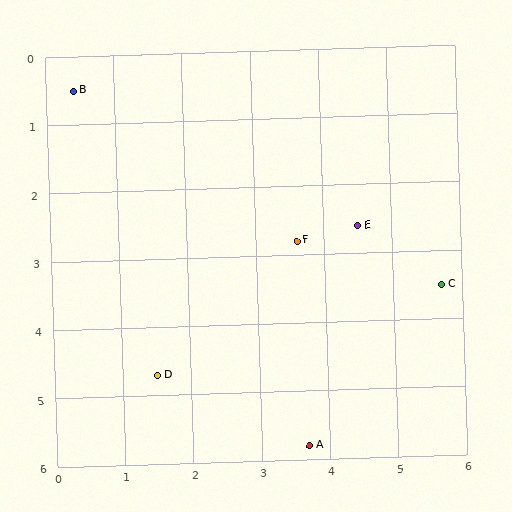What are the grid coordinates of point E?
Point E is at approximately (4.5, 2.6).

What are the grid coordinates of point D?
Point D is at approximately (1.5, 4.7).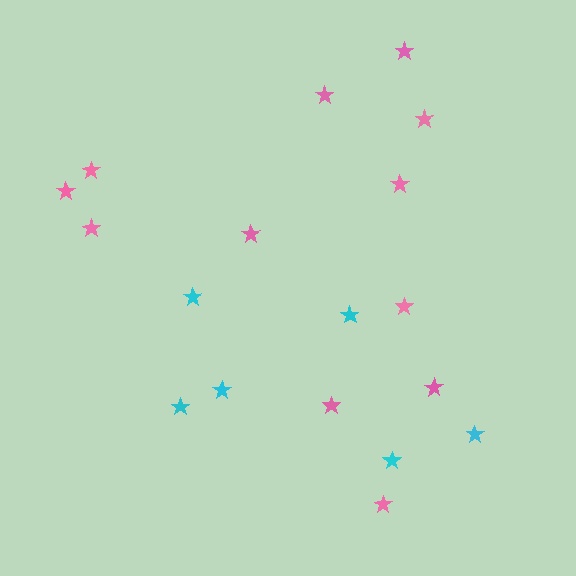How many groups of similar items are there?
There are 2 groups: one group of pink stars (12) and one group of cyan stars (6).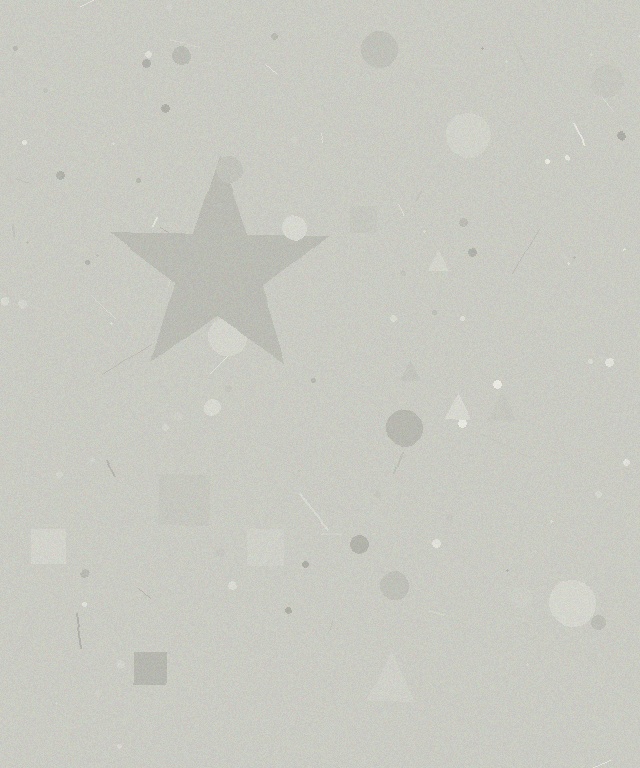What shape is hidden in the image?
A star is hidden in the image.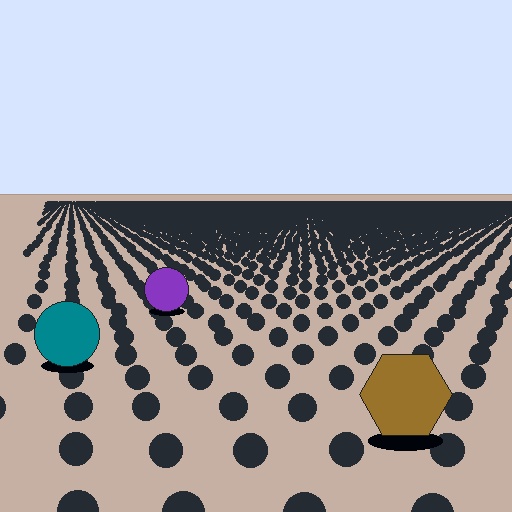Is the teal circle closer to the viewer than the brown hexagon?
No. The brown hexagon is closer — you can tell from the texture gradient: the ground texture is coarser near it.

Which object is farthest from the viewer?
The purple circle is farthest from the viewer. It appears smaller and the ground texture around it is denser.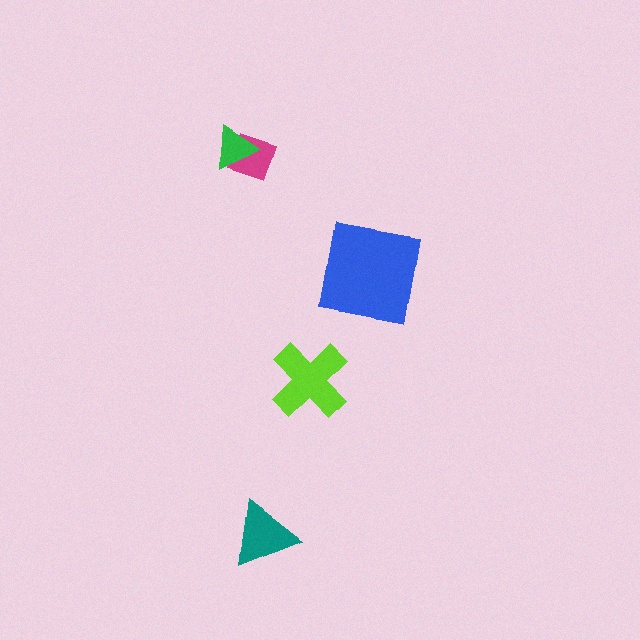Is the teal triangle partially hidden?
No, no other shape covers it.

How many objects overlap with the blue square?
0 objects overlap with the blue square.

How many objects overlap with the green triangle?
1 object overlaps with the green triangle.